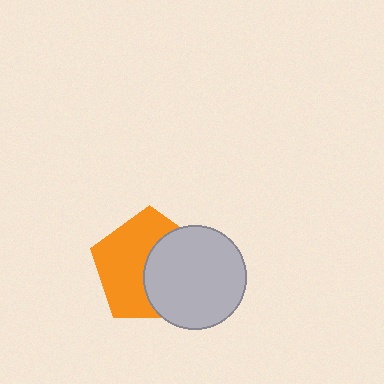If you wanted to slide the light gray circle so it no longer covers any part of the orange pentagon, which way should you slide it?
Slide it right — that is the most direct way to separate the two shapes.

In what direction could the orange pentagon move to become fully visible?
The orange pentagon could move left. That would shift it out from behind the light gray circle entirely.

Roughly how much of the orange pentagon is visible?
About half of it is visible (roughly 54%).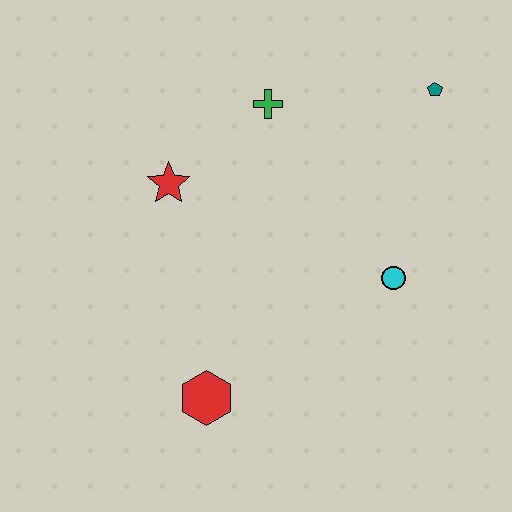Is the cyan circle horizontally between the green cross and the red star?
No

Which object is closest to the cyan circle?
The teal pentagon is closest to the cyan circle.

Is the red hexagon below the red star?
Yes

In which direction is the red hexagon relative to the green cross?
The red hexagon is below the green cross.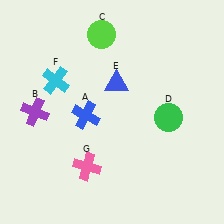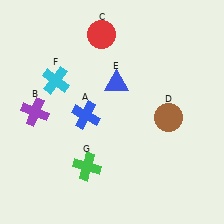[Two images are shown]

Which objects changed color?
C changed from lime to red. D changed from green to brown. G changed from pink to green.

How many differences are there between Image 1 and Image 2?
There are 3 differences between the two images.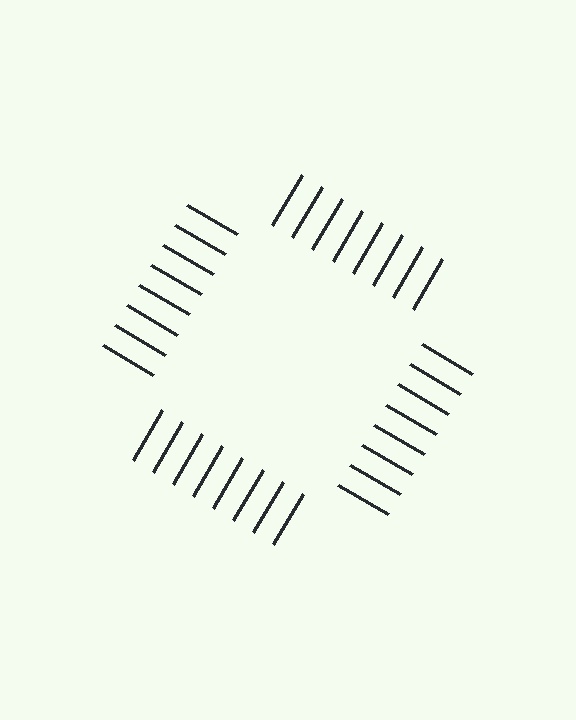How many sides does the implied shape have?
4 sides — the line-ends trace a square.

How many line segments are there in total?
32 — 8 along each of the 4 edges.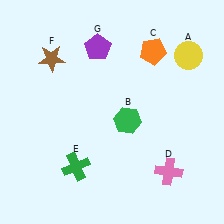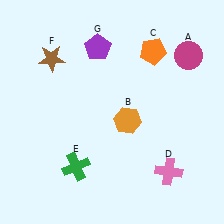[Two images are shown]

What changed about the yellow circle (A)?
In Image 1, A is yellow. In Image 2, it changed to magenta.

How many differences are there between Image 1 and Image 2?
There are 2 differences between the two images.